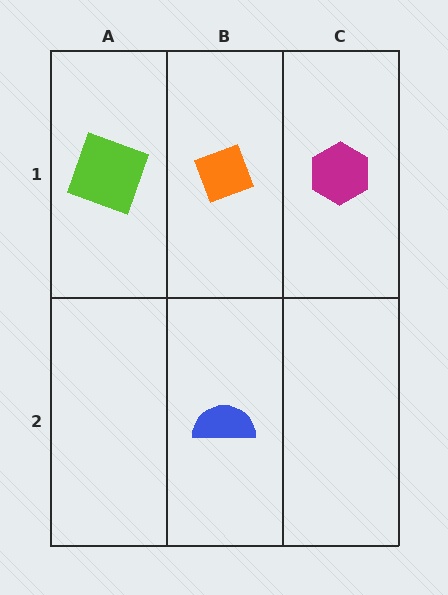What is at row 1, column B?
An orange diamond.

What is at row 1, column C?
A magenta hexagon.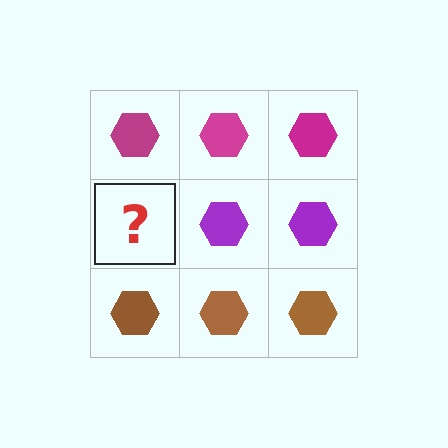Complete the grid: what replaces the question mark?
The question mark should be replaced with a purple hexagon.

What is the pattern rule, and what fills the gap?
The rule is that each row has a consistent color. The gap should be filled with a purple hexagon.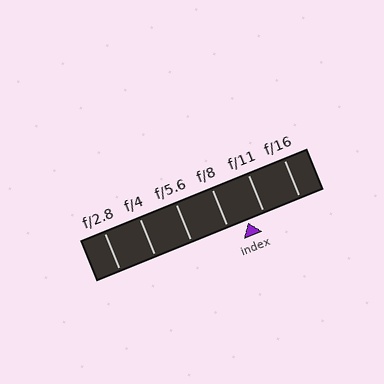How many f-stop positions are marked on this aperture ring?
There are 6 f-stop positions marked.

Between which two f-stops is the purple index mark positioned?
The index mark is between f/8 and f/11.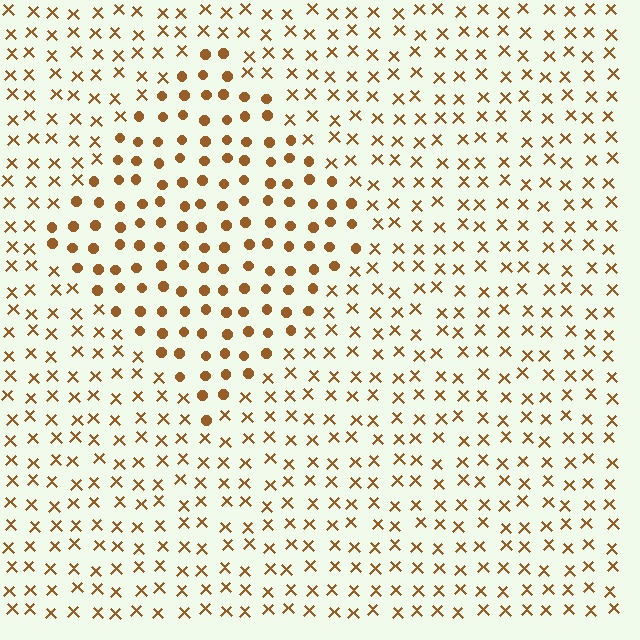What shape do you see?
I see a diamond.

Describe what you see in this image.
The image is filled with small brown elements arranged in a uniform grid. A diamond-shaped region contains circles, while the surrounding area contains X marks. The boundary is defined purely by the change in element shape.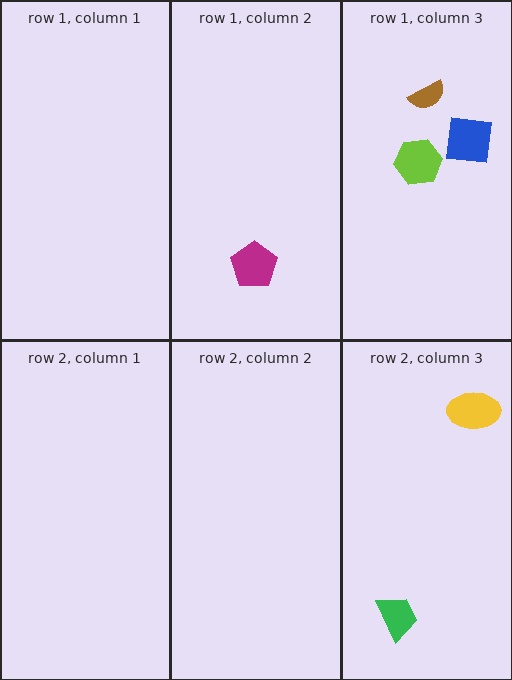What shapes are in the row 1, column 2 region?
The magenta pentagon.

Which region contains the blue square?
The row 1, column 3 region.